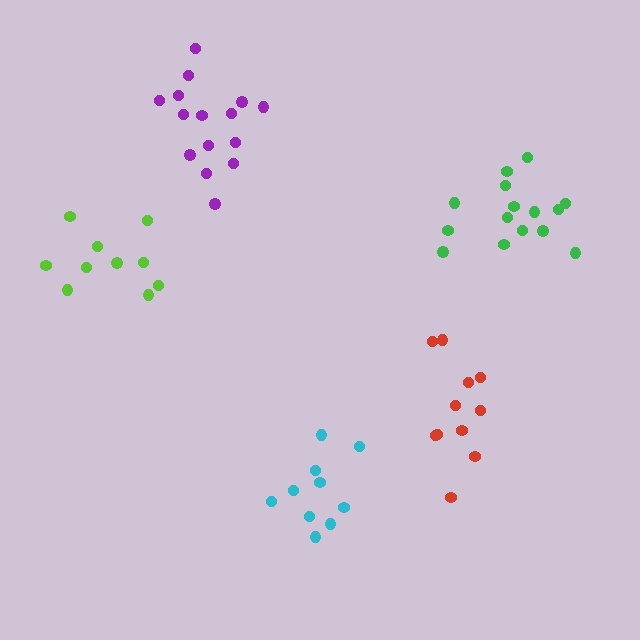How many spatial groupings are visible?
There are 5 spatial groupings.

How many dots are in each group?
Group 1: 15 dots, Group 2: 10 dots, Group 3: 15 dots, Group 4: 11 dots, Group 5: 10 dots (61 total).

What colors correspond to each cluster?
The clusters are colored: green, cyan, purple, red, lime.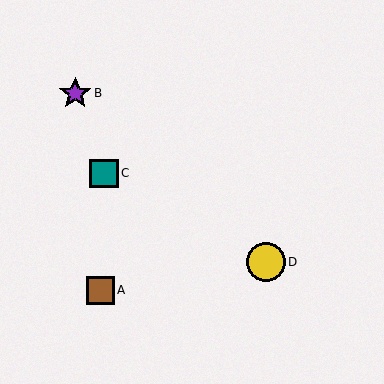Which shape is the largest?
The yellow circle (labeled D) is the largest.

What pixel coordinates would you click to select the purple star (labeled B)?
Click at (75, 93) to select the purple star B.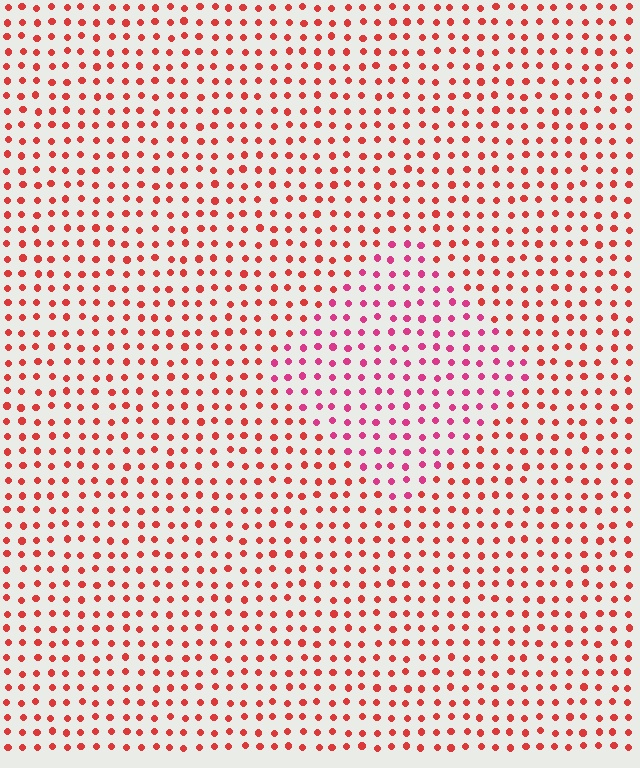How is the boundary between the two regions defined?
The boundary is defined purely by a slight shift in hue (about 30 degrees). Spacing, size, and orientation are identical on both sides.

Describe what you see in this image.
The image is filled with small red elements in a uniform arrangement. A diamond-shaped region is visible where the elements are tinted to a slightly different hue, forming a subtle color boundary.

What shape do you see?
I see a diamond.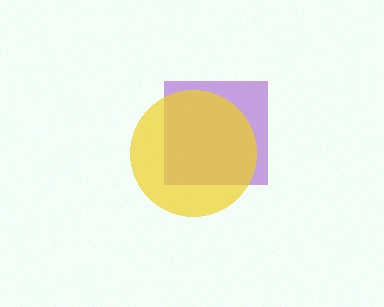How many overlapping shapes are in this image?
There are 2 overlapping shapes in the image.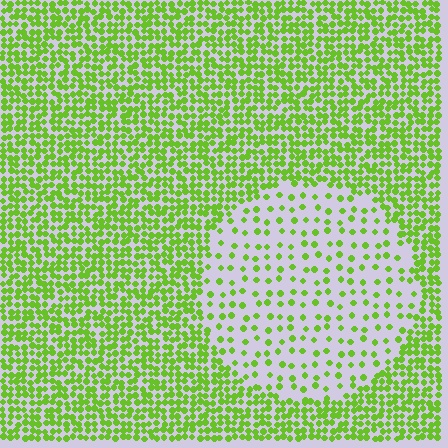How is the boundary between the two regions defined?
The boundary is defined by a change in element density (approximately 2.9x ratio). All elements are the same color, size, and shape.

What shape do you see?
I see a circle.